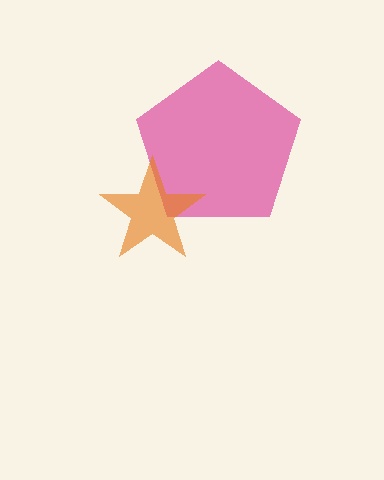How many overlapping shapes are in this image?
There are 2 overlapping shapes in the image.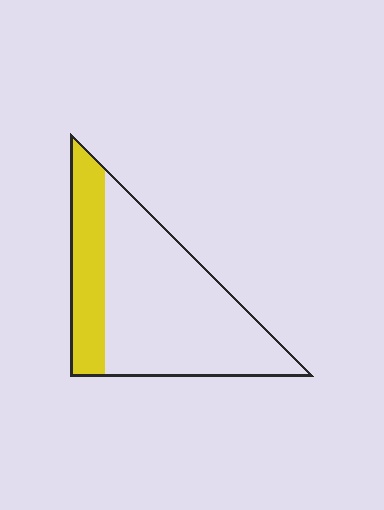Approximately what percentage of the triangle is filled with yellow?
Approximately 25%.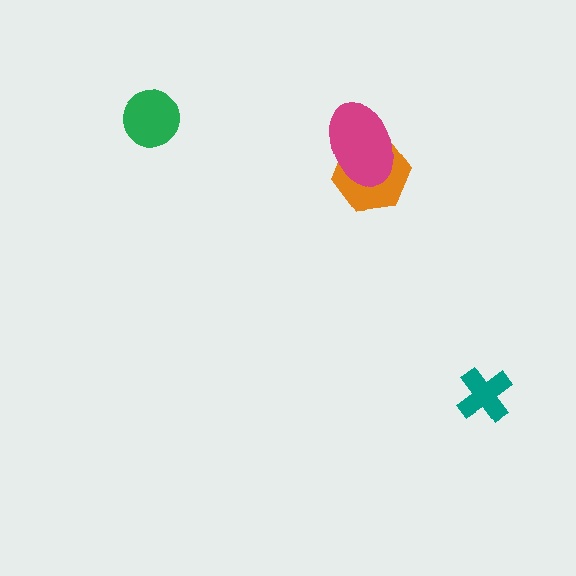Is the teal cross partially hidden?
No, no other shape covers it.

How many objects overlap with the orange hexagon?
1 object overlaps with the orange hexagon.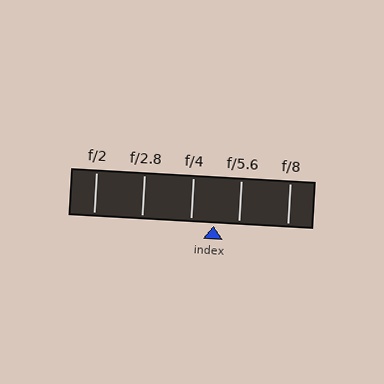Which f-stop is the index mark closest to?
The index mark is closest to f/4.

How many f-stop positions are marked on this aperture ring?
There are 5 f-stop positions marked.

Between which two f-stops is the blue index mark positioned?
The index mark is between f/4 and f/5.6.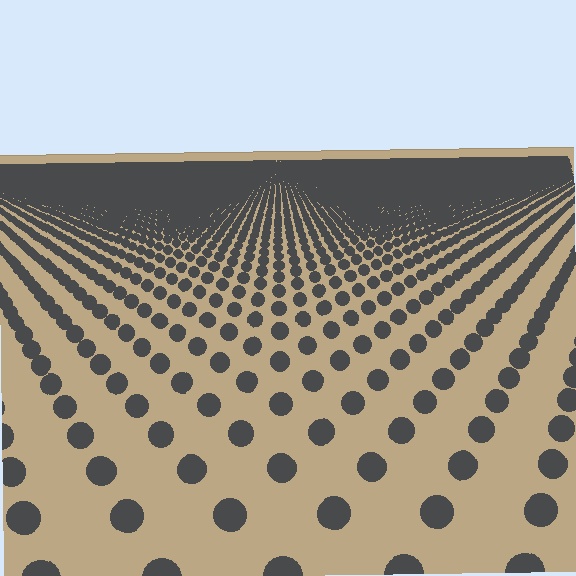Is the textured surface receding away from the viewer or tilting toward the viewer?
The surface is receding away from the viewer. Texture elements get smaller and denser toward the top.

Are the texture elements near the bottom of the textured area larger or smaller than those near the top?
Larger. Near the bottom, elements are closer to the viewer and appear at a bigger on-screen size.